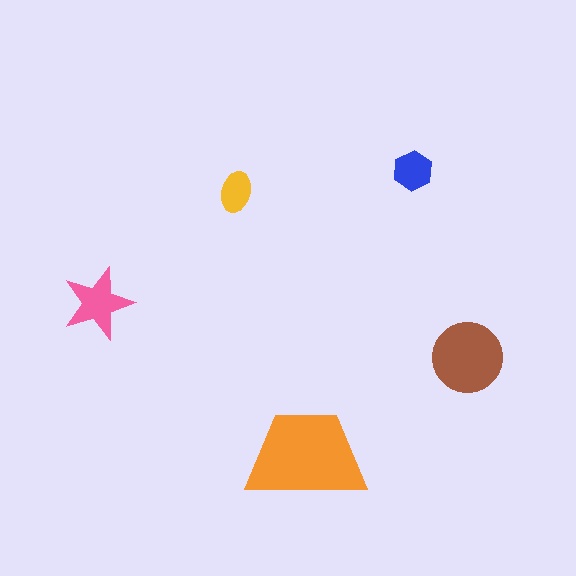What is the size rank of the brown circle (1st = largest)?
2nd.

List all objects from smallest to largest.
The yellow ellipse, the blue hexagon, the pink star, the brown circle, the orange trapezoid.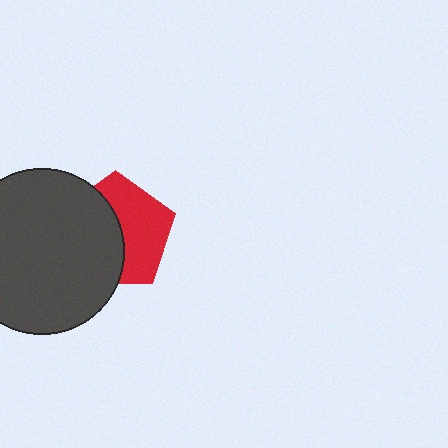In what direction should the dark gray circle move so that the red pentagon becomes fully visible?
The dark gray circle should move left. That is the shortest direction to clear the overlap and leave the red pentagon fully visible.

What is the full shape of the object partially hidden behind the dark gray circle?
The partially hidden object is a red pentagon.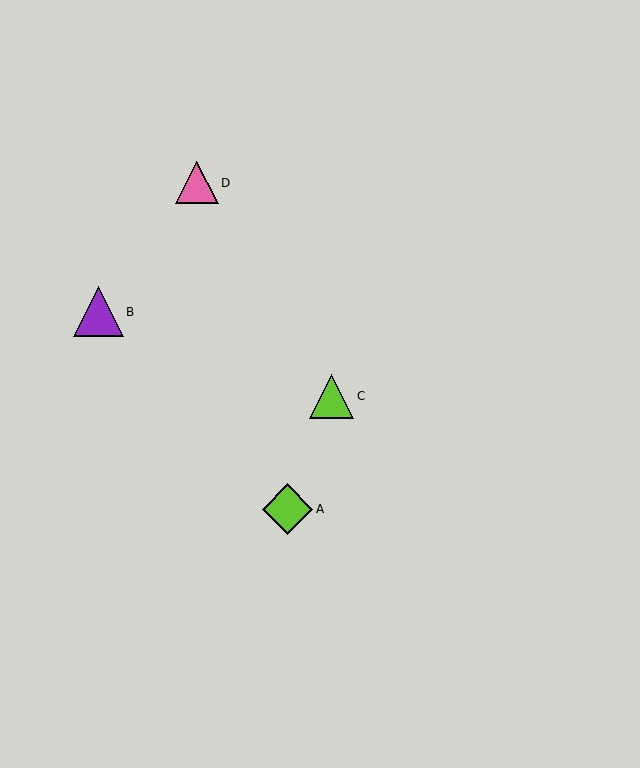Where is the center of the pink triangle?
The center of the pink triangle is at (197, 183).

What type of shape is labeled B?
Shape B is a purple triangle.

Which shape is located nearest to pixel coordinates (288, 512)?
The lime diamond (labeled A) at (287, 509) is nearest to that location.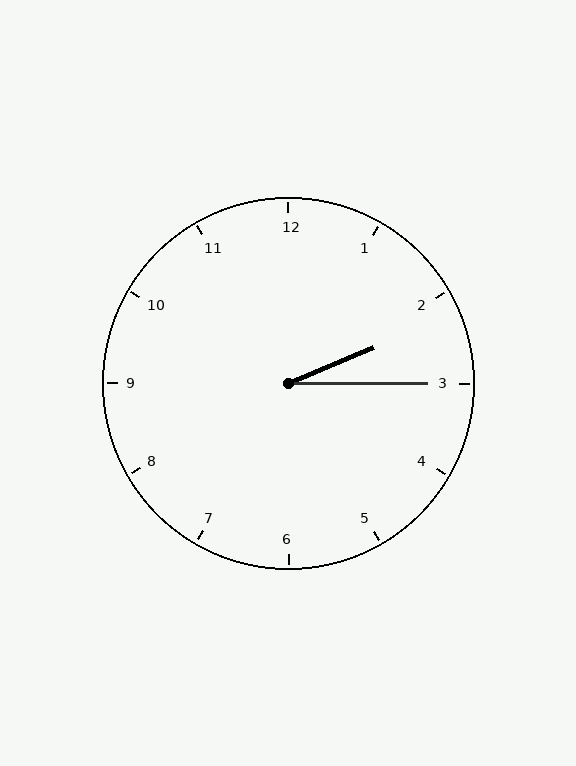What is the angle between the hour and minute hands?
Approximately 22 degrees.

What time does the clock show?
2:15.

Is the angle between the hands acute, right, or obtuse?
It is acute.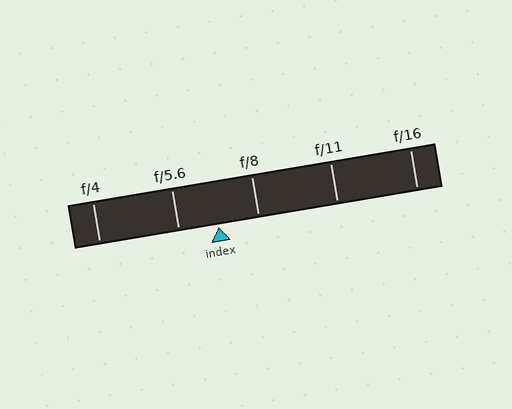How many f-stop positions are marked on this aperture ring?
There are 5 f-stop positions marked.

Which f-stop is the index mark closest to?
The index mark is closest to f/5.6.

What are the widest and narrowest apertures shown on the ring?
The widest aperture shown is f/4 and the narrowest is f/16.